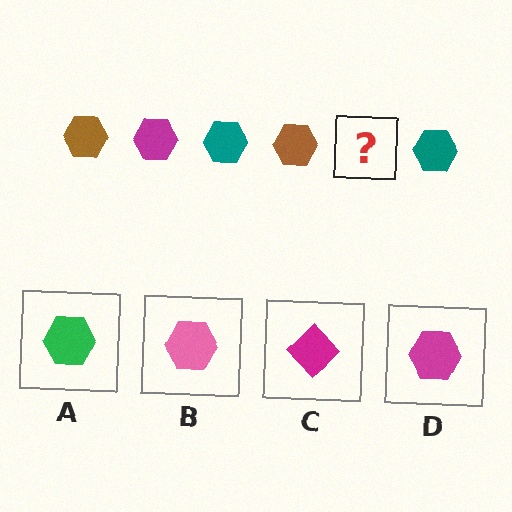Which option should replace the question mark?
Option D.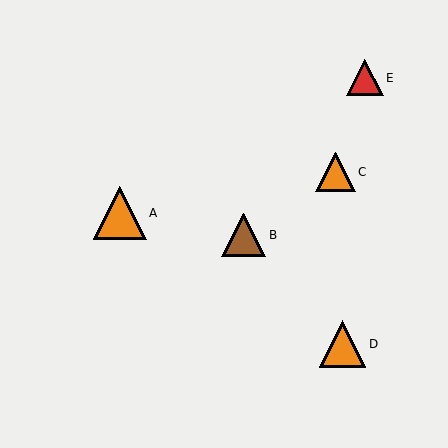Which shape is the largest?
The orange triangle (labeled A) is the largest.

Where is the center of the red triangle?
The center of the red triangle is at (365, 78).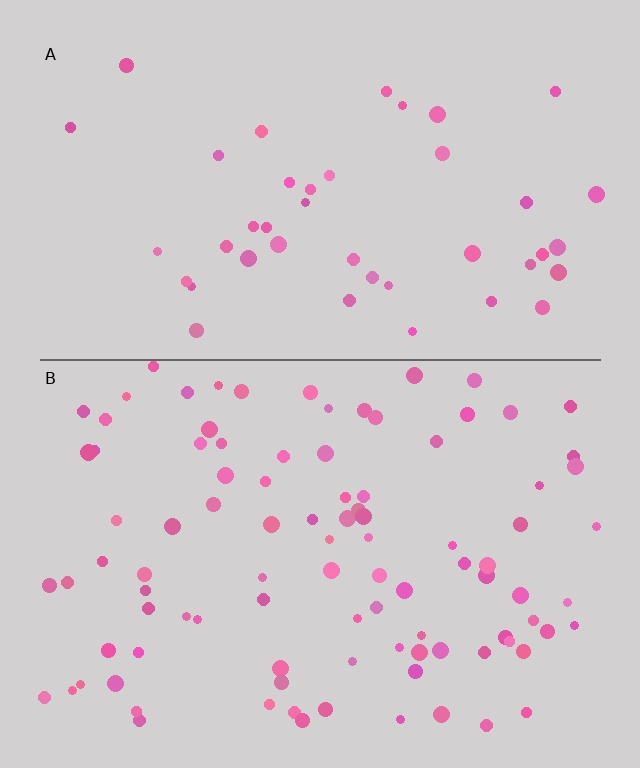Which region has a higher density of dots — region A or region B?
B (the bottom).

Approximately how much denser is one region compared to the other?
Approximately 2.3× — region B over region A.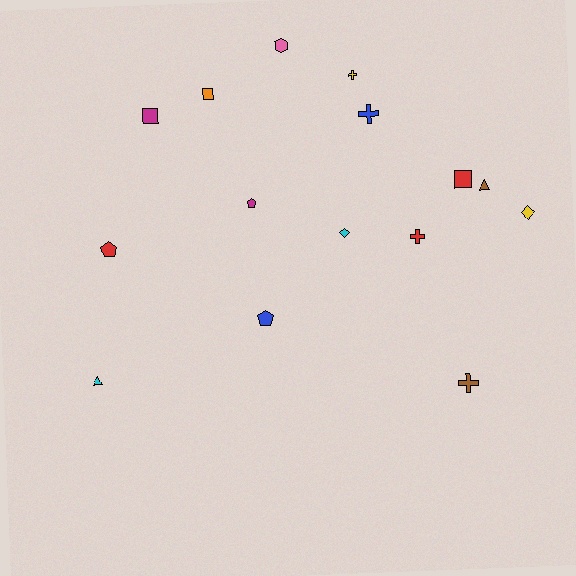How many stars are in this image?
There are no stars.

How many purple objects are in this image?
There are no purple objects.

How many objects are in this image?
There are 15 objects.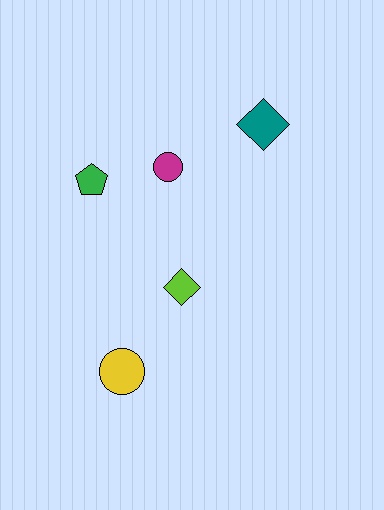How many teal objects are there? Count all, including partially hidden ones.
There is 1 teal object.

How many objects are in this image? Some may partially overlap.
There are 5 objects.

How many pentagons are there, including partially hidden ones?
There is 1 pentagon.